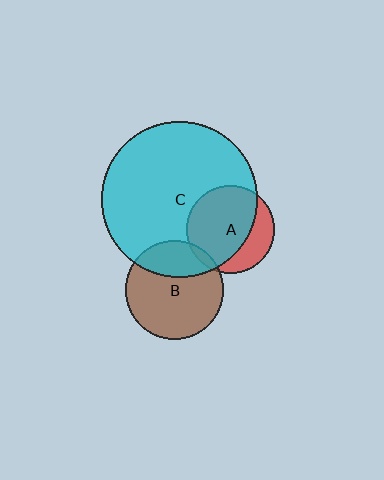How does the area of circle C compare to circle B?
Approximately 2.5 times.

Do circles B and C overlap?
Yes.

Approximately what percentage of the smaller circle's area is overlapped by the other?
Approximately 30%.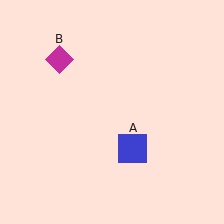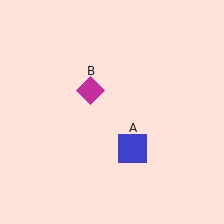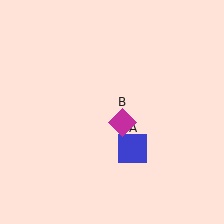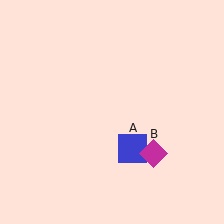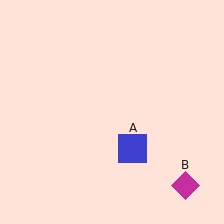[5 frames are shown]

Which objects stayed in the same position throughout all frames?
Blue square (object A) remained stationary.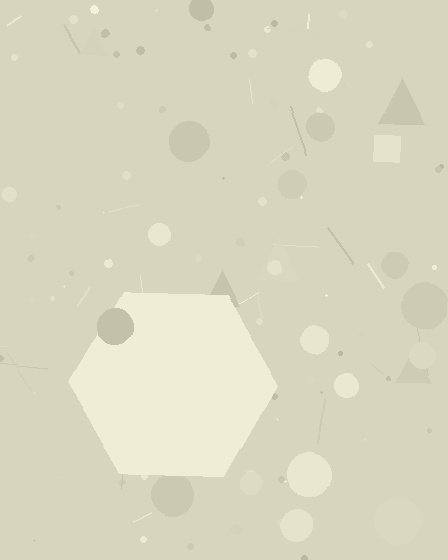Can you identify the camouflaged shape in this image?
The camouflaged shape is a hexagon.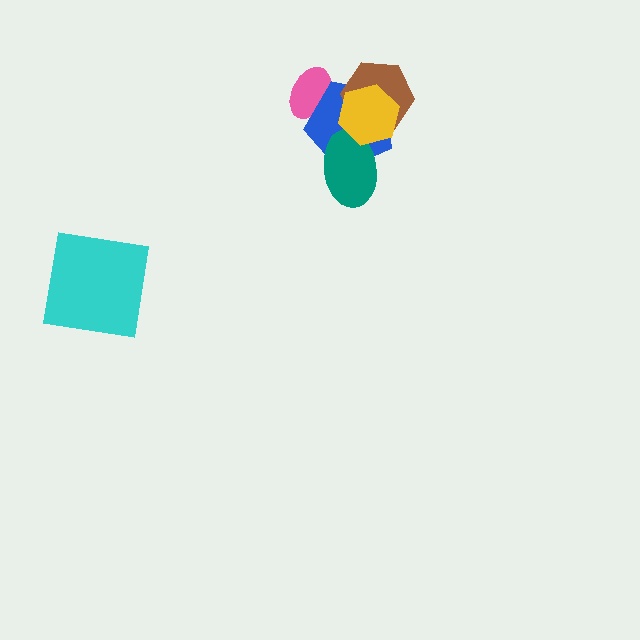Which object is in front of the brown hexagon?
The yellow hexagon is in front of the brown hexagon.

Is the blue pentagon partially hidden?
Yes, it is partially covered by another shape.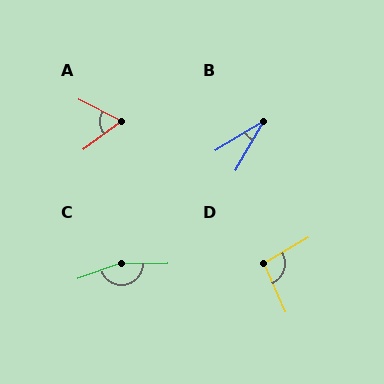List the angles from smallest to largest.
B (29°), A (62°), D (96°), C (161°).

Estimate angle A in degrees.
Approximately 62 degrees.